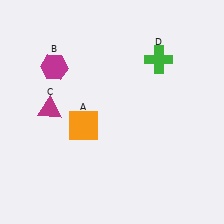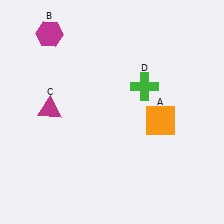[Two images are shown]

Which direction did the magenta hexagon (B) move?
The magenta hexagon (B) moved up.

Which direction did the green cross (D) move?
The green cross (D) moved down.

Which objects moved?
The objects that moved are: the orange square (A), the magenta hexagon (B), the green cross (D).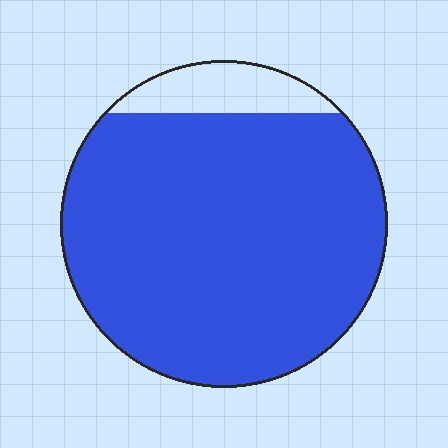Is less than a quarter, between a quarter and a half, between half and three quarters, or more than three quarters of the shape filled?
More than three quarters.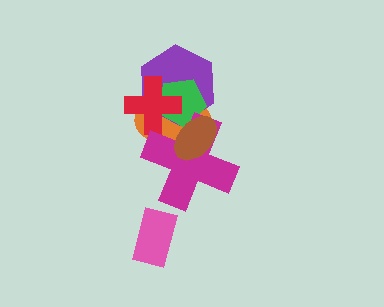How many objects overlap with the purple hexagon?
5 objects overlap with the purple hexagon.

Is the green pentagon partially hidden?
Yes, it is partially covered by another shape.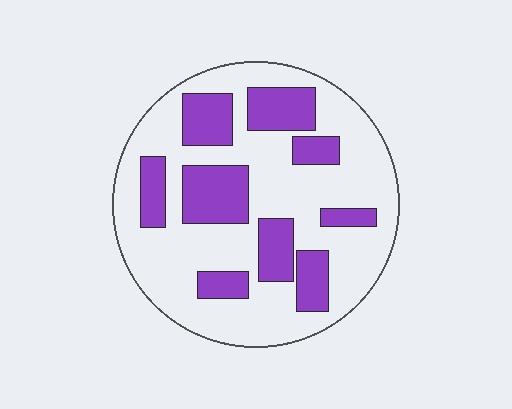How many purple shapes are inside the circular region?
9.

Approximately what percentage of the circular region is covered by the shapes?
Approximately 30%.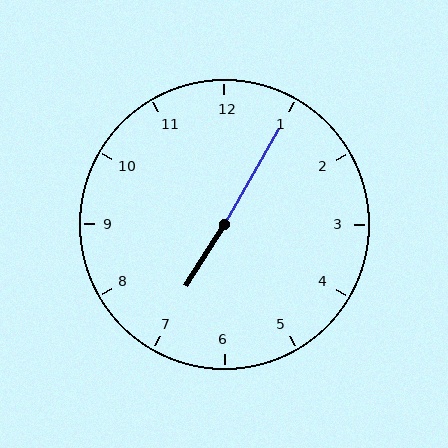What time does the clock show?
7:05.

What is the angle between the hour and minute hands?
Approximately 178 degrees.